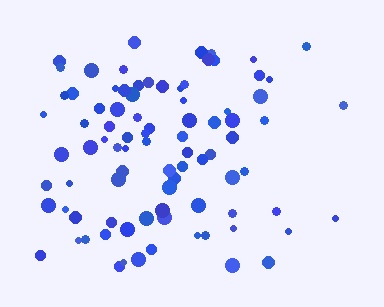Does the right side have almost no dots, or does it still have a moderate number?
Still a moderate number, just noticeably fewer than the left.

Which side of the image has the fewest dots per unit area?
The right.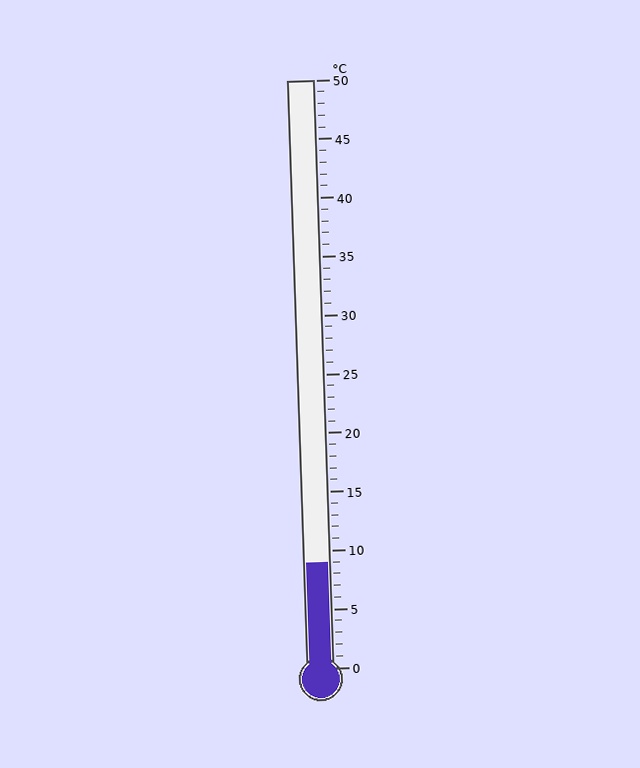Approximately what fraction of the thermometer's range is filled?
The thermometer is filled to approximately 20% of its range.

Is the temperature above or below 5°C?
The temperature is above 5°C.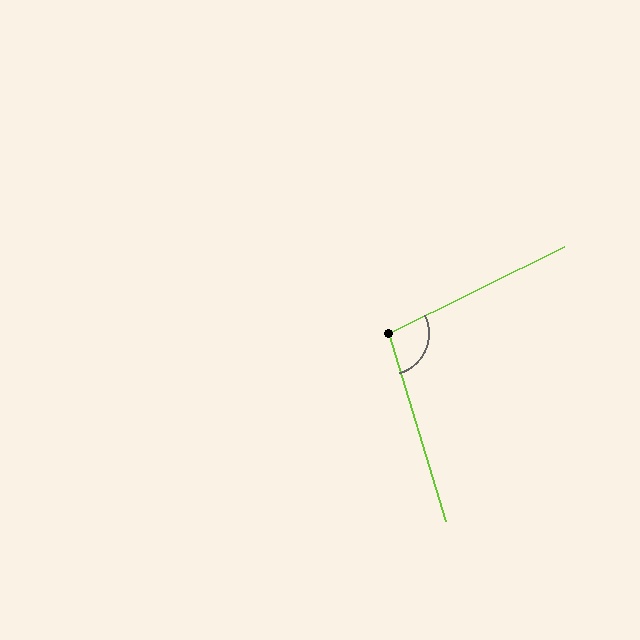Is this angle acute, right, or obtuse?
It is obtuse.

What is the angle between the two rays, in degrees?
Approximately 99 degrees.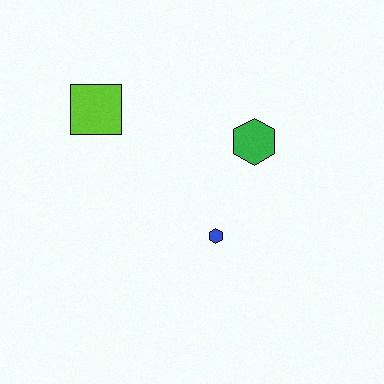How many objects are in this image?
There are 3 objects.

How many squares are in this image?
There is 1 square.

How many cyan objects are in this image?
There are no cyan objects.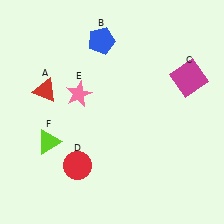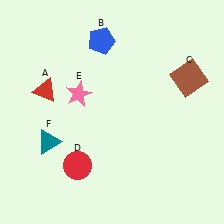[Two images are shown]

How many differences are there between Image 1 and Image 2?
There are 2 differences between the two images.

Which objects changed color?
C changed from magenta to brown. F changed from lime to teal.